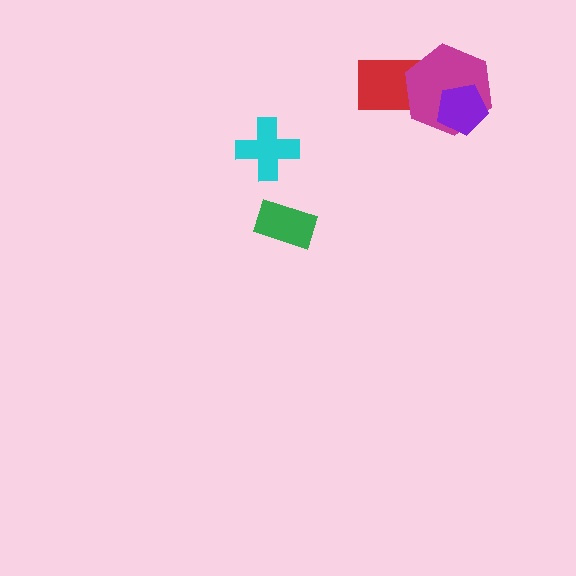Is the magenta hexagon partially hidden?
Yes, it is partially covered by another shape.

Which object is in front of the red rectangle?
The magenta hexagon is in front of the red rectangle.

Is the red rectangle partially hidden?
Yes, it is partially covered by another shape.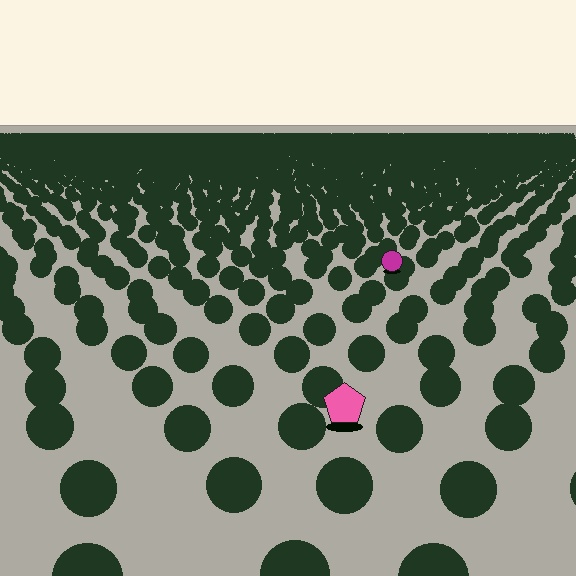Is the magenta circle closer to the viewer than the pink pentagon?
No. The pink pentagon is closer — you can tell from the texture gradient: the ground texture is coarser near it.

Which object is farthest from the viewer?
The magenta circle is farthest from the viewer. It appears smaller and the ground texture around it is denser.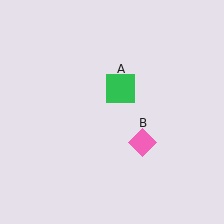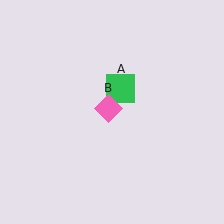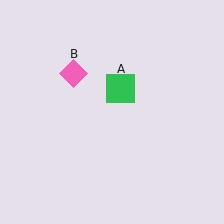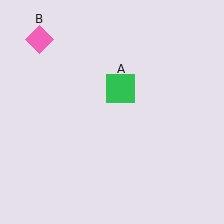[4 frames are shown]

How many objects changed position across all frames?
1 object changed position: pink diamond (object B).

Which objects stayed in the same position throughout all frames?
Green square (object A) remained stationary.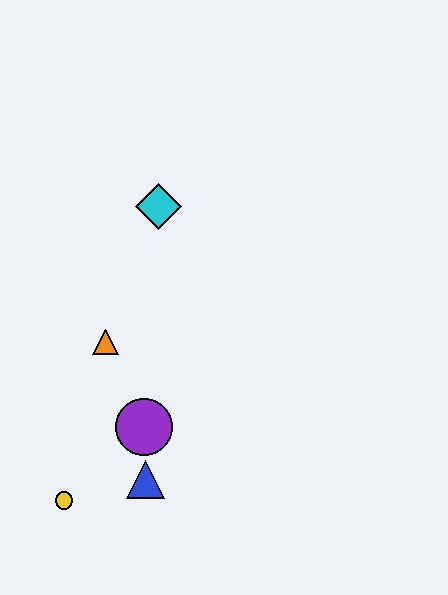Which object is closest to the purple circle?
The blue triangle is closest to the purple circle.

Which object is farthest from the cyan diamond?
The yellow circle is farthest from the cyan diamond.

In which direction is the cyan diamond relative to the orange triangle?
The cyan diamond is above the orange triangle.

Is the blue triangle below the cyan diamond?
Yes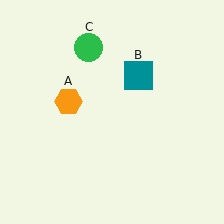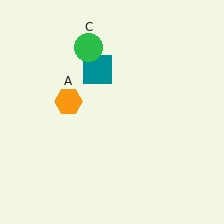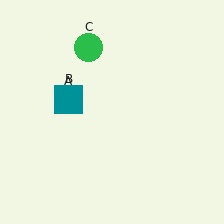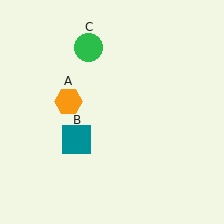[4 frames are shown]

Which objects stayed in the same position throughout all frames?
Orange hexagon (object A) and green circle (object C) remained stationary.